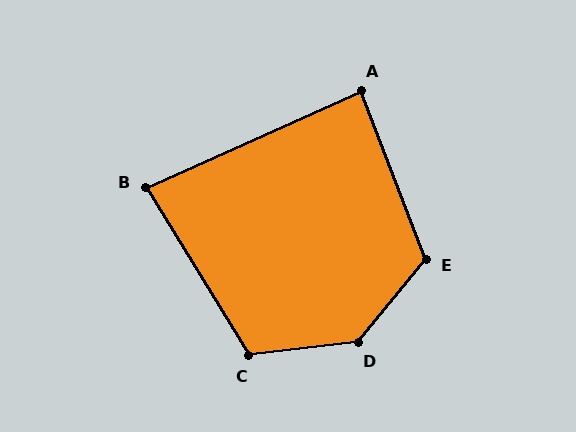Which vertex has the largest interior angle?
D, at approximately 136 degrees.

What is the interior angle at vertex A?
Approximately 87 degrees (approximately right).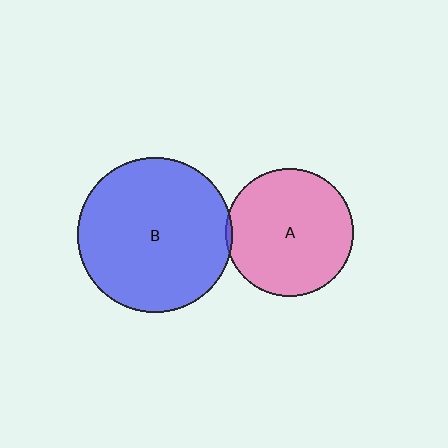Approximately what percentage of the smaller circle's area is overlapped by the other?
Approximately 5%.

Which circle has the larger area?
Circle B (blue).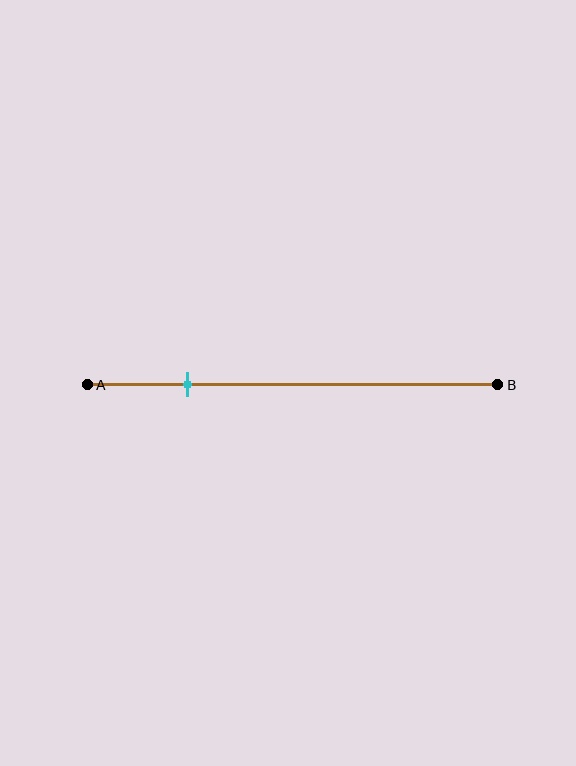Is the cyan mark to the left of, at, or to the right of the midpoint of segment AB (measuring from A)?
The cyan mark is to the left of the midpoint of segment AB.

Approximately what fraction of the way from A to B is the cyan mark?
The cyan mark is approximately 25% of the way from A to B.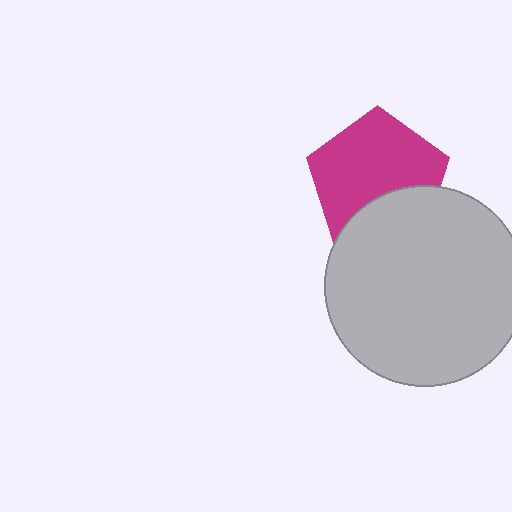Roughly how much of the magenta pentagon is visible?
Most of it is visible (roughly 69%).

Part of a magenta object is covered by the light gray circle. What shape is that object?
It is a pentagon.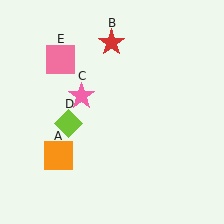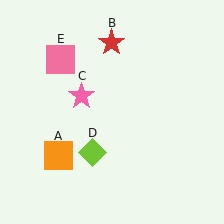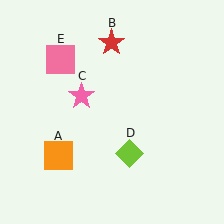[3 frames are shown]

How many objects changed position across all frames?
1 object changed position: lime diamond (object D).